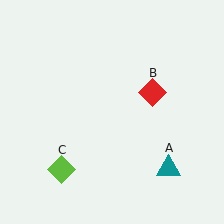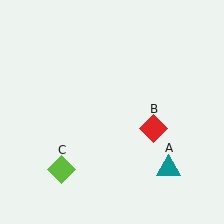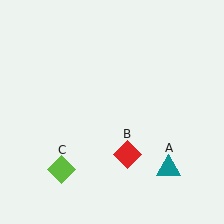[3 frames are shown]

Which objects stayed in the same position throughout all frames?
Teal triangle (object A) and lime diamond (object C) remained stationary.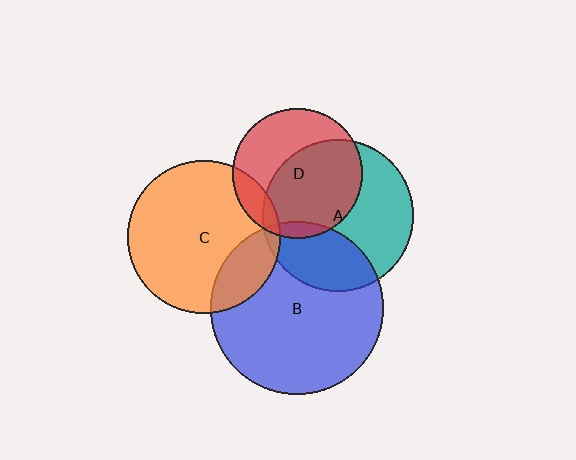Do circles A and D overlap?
Yes.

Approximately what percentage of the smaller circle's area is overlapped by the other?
Approximately 55%.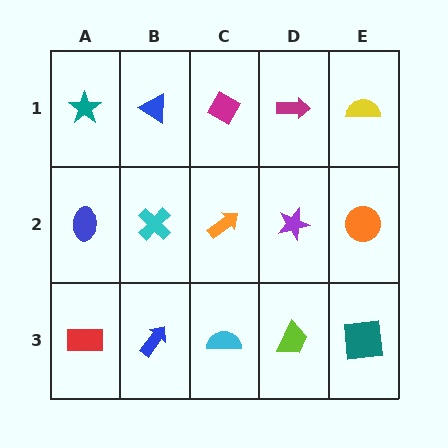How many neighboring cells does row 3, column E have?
2.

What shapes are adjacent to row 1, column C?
An orange arrow (row 2, column C), a blue triangle (row 1, column B), a magenta arrow (row 1, column D).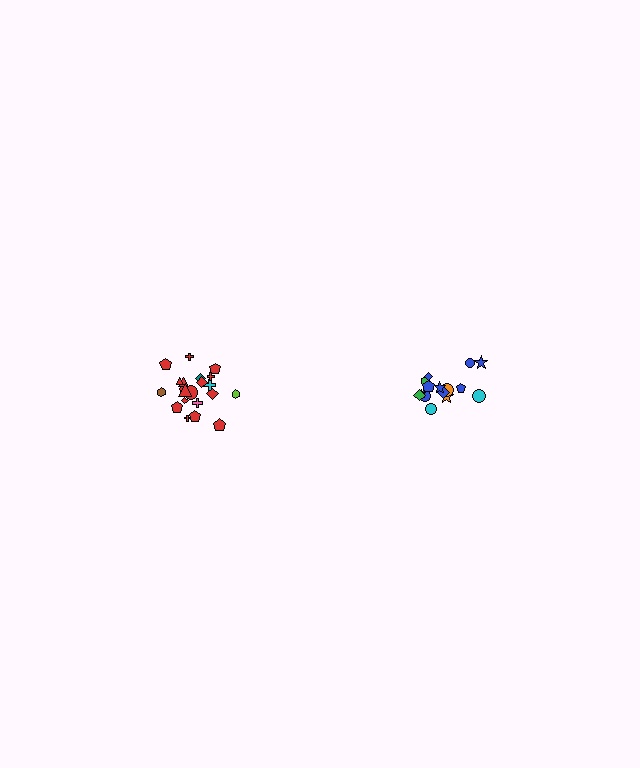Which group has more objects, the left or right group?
The left group.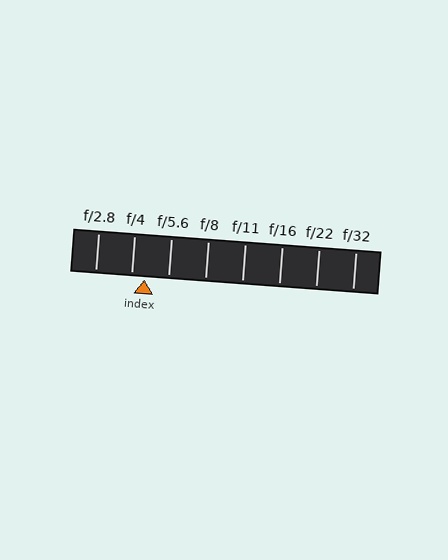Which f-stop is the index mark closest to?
The index mark is closest to f/4.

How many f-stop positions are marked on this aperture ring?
There are 8 f-stop positions marked.